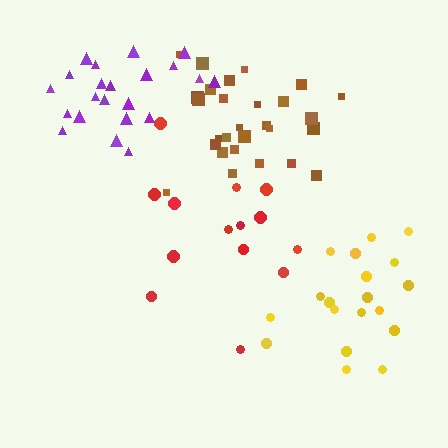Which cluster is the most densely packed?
Purple.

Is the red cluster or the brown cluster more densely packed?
Brown.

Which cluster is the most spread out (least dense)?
Red.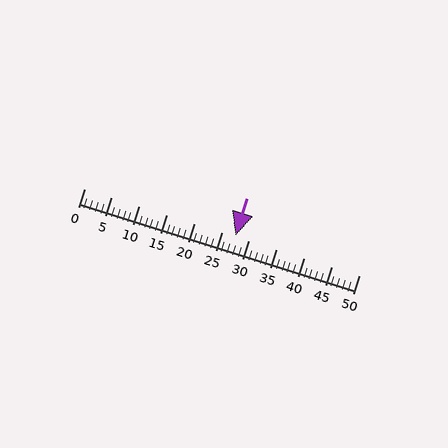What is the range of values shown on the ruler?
The ruler shows values from 0 to 50.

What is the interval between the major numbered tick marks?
The major tick marks are spaced 5 units apart.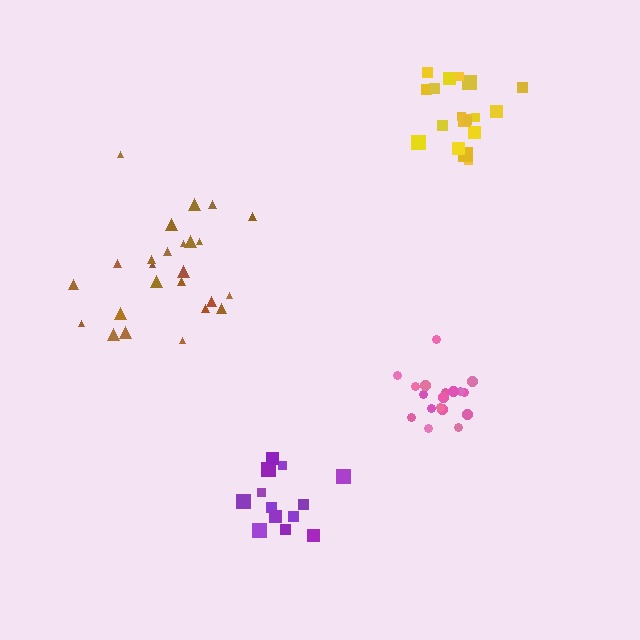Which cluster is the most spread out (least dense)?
Purple.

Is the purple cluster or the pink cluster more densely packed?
Pink.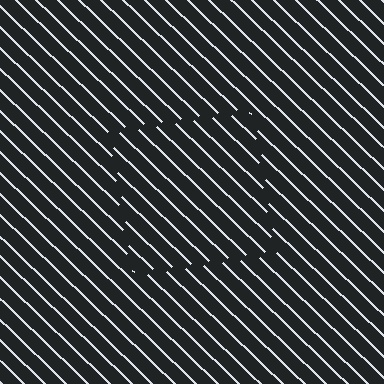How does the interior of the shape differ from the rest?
The interior of the shape contains the same grating, shifted by half a period — the contour is defined by the phase discontinuity where line-ends from the inner and outer gratings abut.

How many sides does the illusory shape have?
4 sides — the line-ends trace a square.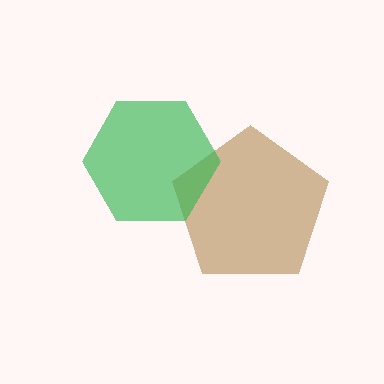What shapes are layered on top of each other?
The layered shapes are: a brown pentagon, a green hexagon.